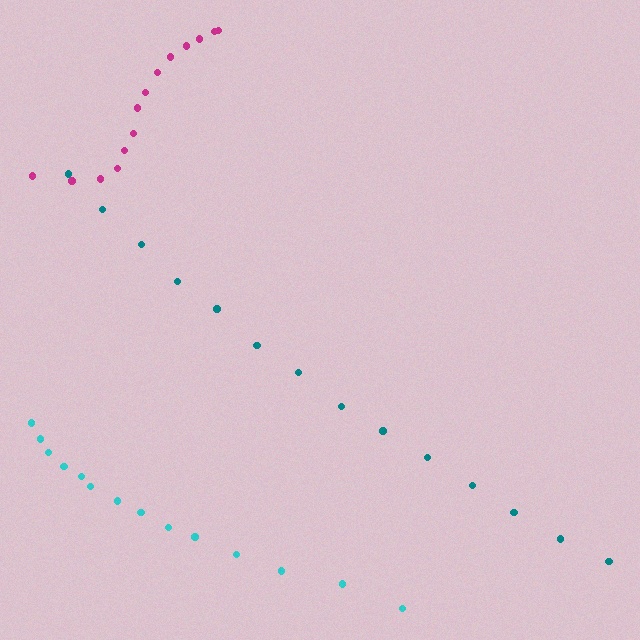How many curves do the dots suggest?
There are 3 distinct paths.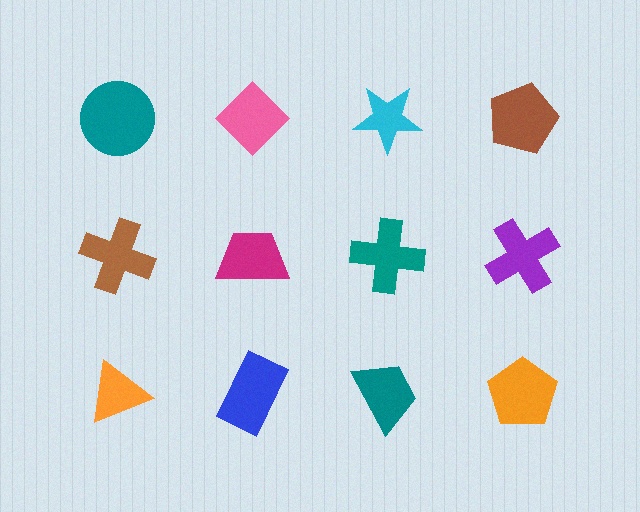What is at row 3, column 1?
An orange triangle.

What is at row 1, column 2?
A pink diamond.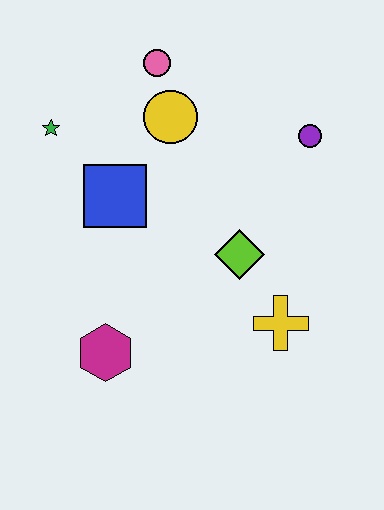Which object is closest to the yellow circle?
The pink circle is closest to the yellow circle.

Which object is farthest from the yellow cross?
The green star is farthest from the yellow cross.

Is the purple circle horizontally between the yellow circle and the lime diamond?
No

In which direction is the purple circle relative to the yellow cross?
The purple circle is above the yellow cross.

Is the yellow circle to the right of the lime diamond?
No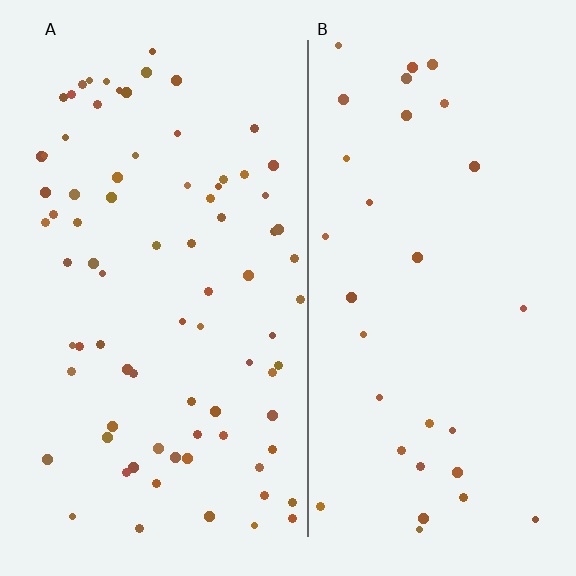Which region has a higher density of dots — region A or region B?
A (the left).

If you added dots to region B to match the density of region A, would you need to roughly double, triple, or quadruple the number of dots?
Approximately triple.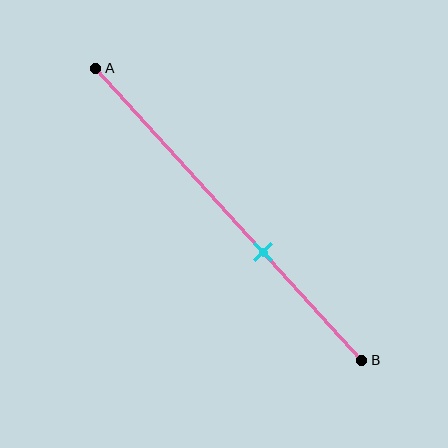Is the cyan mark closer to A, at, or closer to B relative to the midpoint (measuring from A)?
The cyan mark is closer to point B than the midpoint of segment AB.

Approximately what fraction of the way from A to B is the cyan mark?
The cyan mark is approximately 65% of the way from A to B.